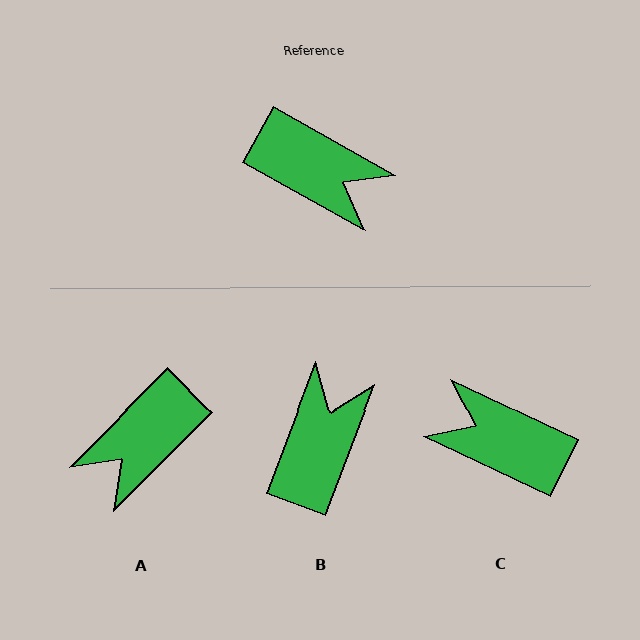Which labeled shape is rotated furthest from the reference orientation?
C, about 176 degrees away.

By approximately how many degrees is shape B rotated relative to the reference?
Approximately 99 degrees counter-clockwise.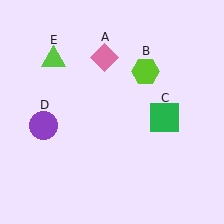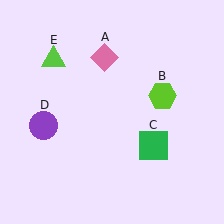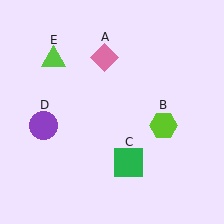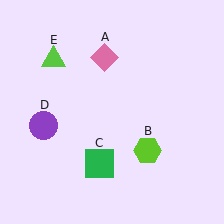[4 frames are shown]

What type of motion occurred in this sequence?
The lime hexagon (object B), green square (object C) rotated clockwise around the center of the scene.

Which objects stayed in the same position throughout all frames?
Pink diamond (object A) and purple circle (object D) and lime triangle (object E) remained stationary.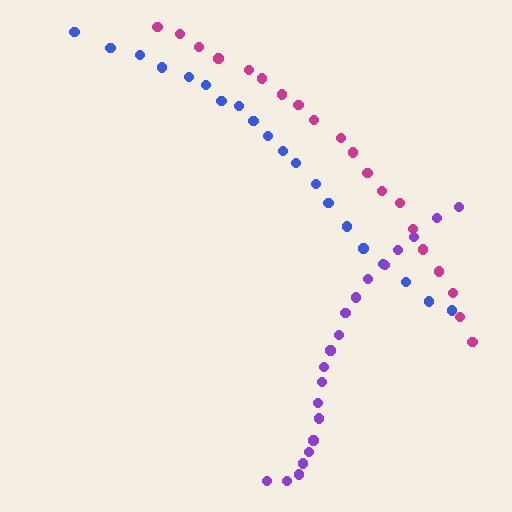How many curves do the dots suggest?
There are 3 distinct paths.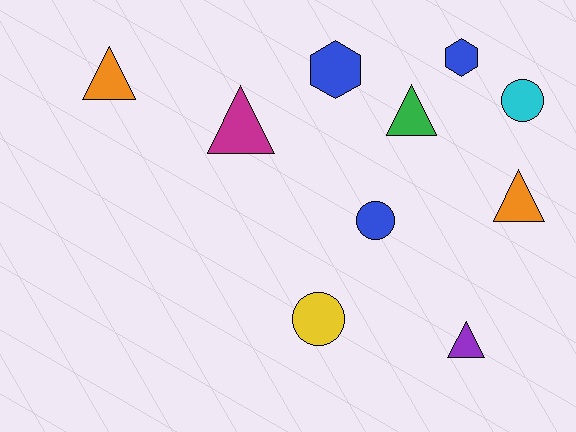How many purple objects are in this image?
There is 1 purple object.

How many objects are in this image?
There are 10 objects.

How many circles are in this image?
There are 3 circles.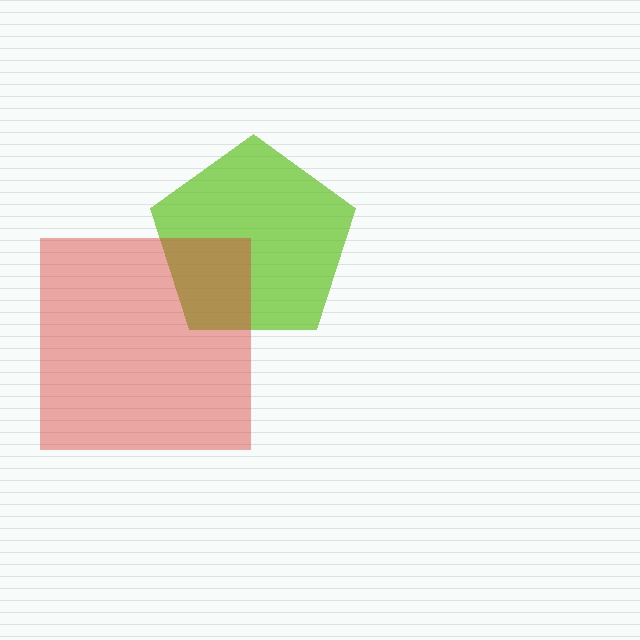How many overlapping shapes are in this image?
There are 2 overlapping shapes in the image.